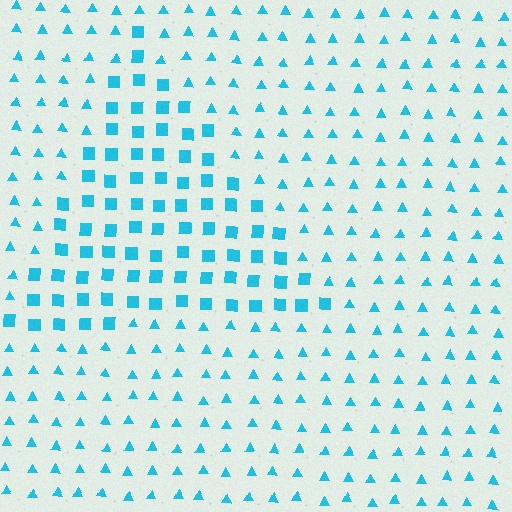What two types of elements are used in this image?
The image uses squares inside the triangle region and triangles outside it.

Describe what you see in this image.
The image is filled with small cyan elements arranged in a uniform grid. A triangle-shaped region contains squares, while the surrounding area contains triangles. The boundary is defined purely by the change in element shape.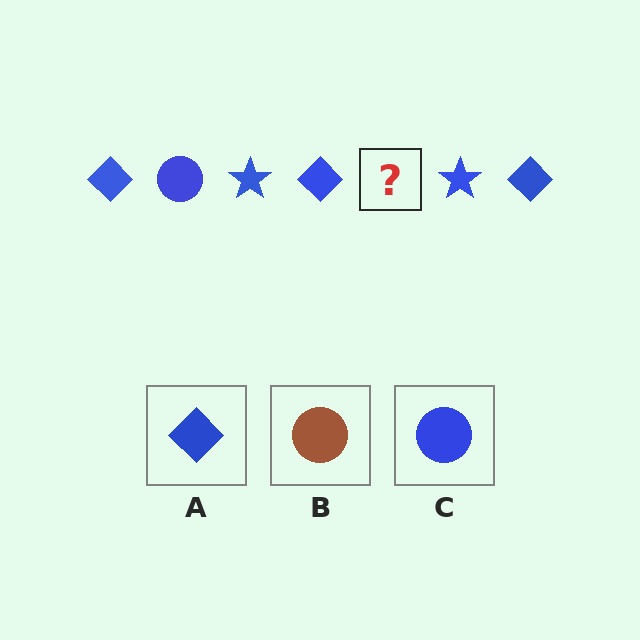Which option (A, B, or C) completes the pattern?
C.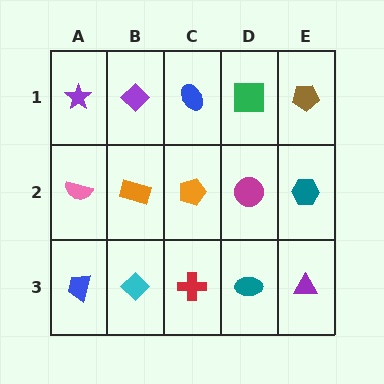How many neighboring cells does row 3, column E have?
2.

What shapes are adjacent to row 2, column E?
A brown pentagon (row 1, column E), a purple triangle (row 3, column E), a magenta circle (row 2, column D).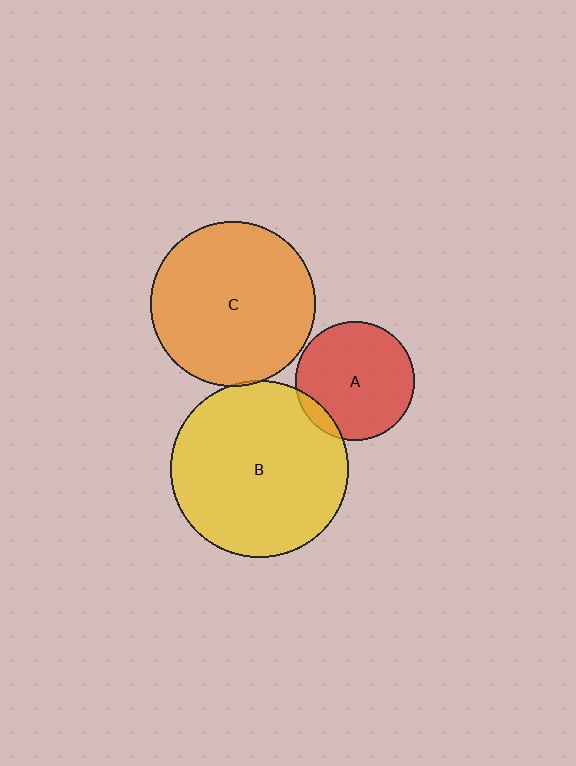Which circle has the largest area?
Circle B (yellow).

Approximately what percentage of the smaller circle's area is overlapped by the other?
Approximately 10%.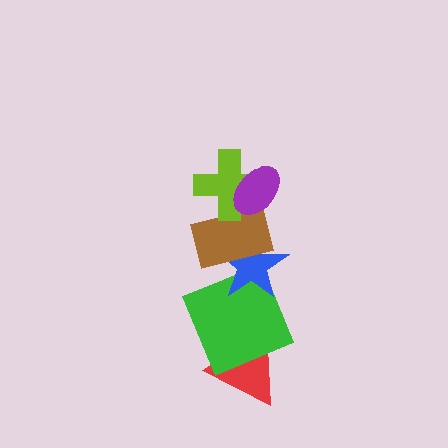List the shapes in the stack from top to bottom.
From top to bottom: the purple ellipse, the lime cross, the brown rectangle, the blue star, the green square, the red triangle.